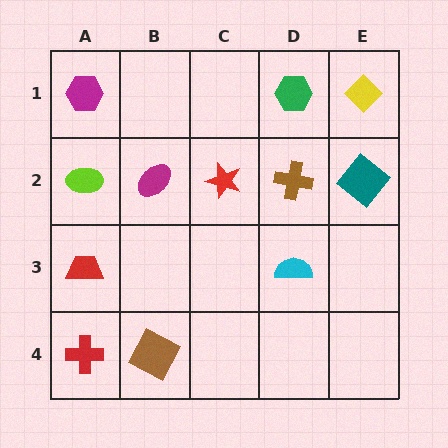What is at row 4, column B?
A brown square.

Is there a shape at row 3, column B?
No, that cell is empty.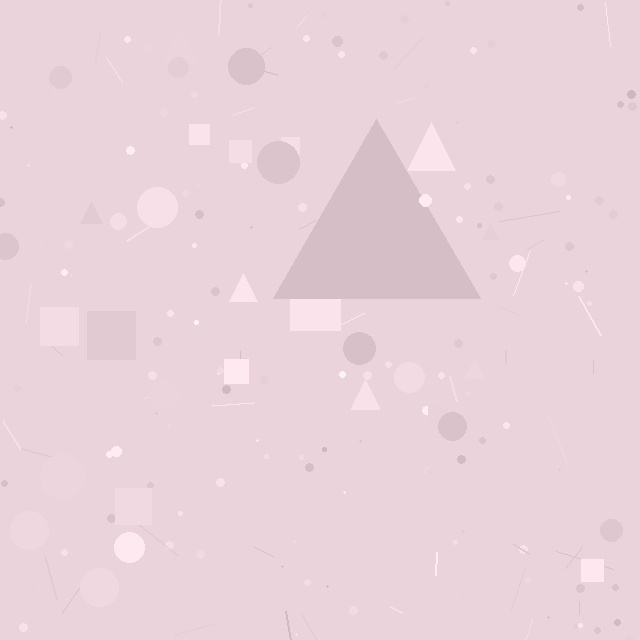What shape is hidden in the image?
A triangle is hidden in the image.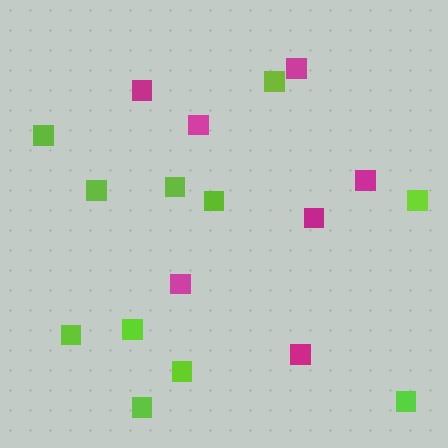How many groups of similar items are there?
There are 2 groups: one group of lime squares (11) and one group of magenta squares (7).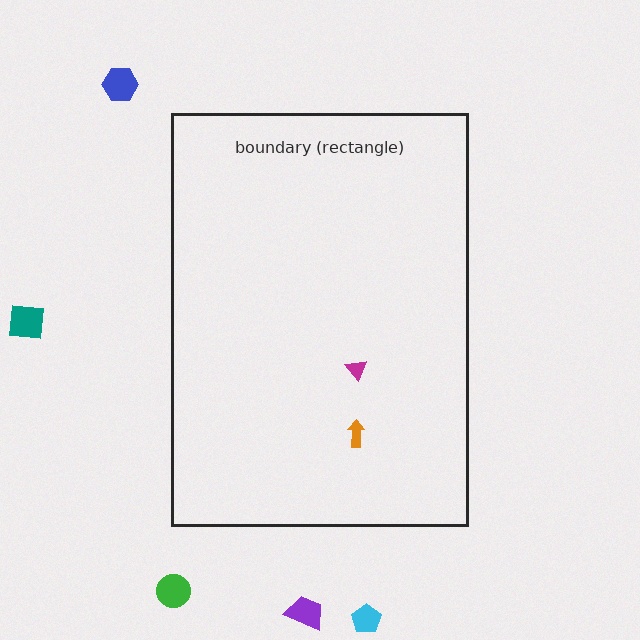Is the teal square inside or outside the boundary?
Outside.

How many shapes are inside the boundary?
2 inside, 5 outside.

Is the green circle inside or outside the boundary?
Outside.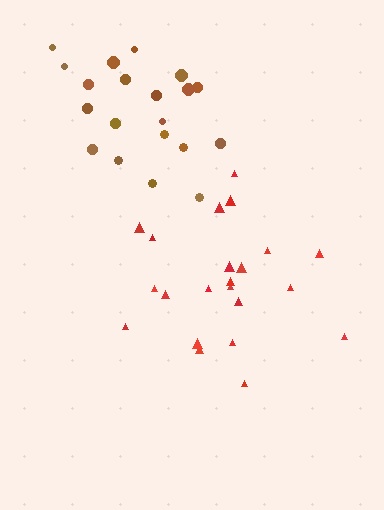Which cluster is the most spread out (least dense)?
Red.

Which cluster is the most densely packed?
Brown.